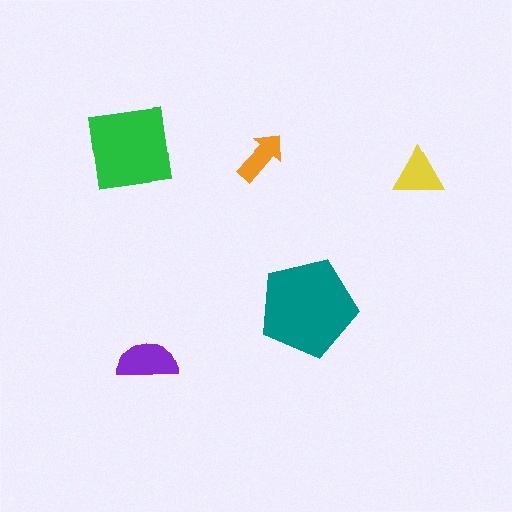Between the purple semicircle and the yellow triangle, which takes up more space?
The purple semicircle.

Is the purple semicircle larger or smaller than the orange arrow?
Larger.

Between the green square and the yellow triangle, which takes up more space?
The green square.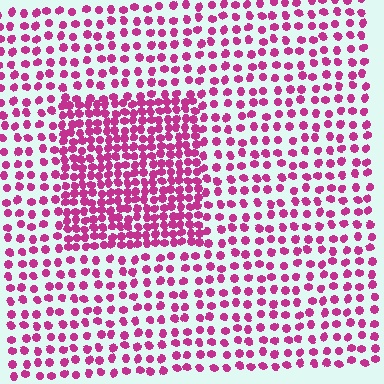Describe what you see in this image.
The image contains small magenta elements arranged at two different densities. A rectangle-shaped region is visible where the elements are more densely packed than the surrounding area.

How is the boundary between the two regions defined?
The boundary is defined by a change in element density (approximately 2.0x ratio). All elements are the same color, size, and shape.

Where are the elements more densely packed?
The elements are more densely packed inside the rectangle boundary.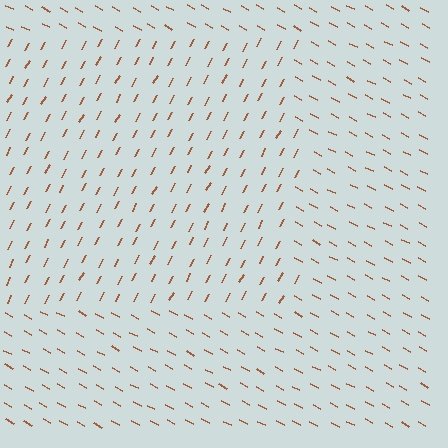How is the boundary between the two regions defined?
The boundary is defined purely by a change in line orientation (approximately 90 degrees difference). All lines are the same color and thickness.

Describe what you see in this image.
The image is filled with small brown line segments. A rectangle region in the image has lines oriented differently from the surrounding lines, creating a visible texture boundary.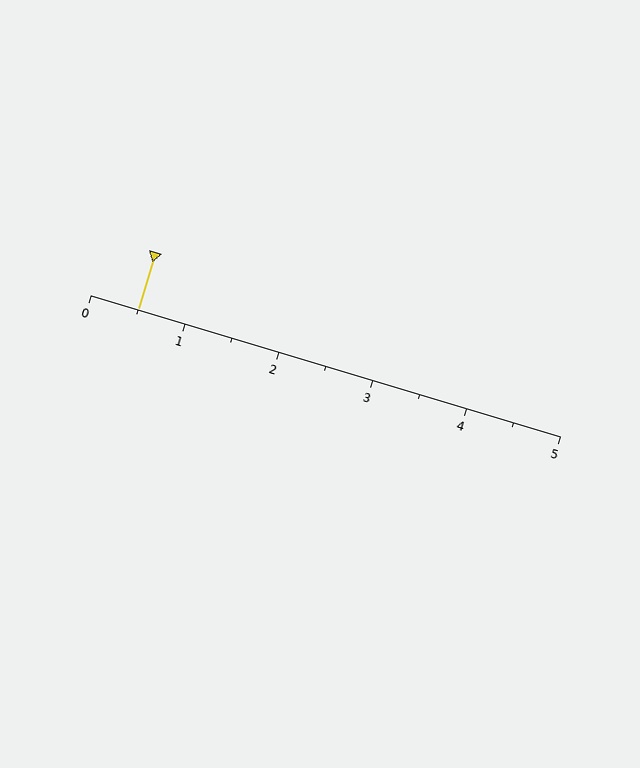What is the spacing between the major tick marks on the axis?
The major ticks are spaced 1 apart.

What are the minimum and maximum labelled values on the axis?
The axis runs from 0 to 5.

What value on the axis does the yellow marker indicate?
The marker indicates approximately 0.5.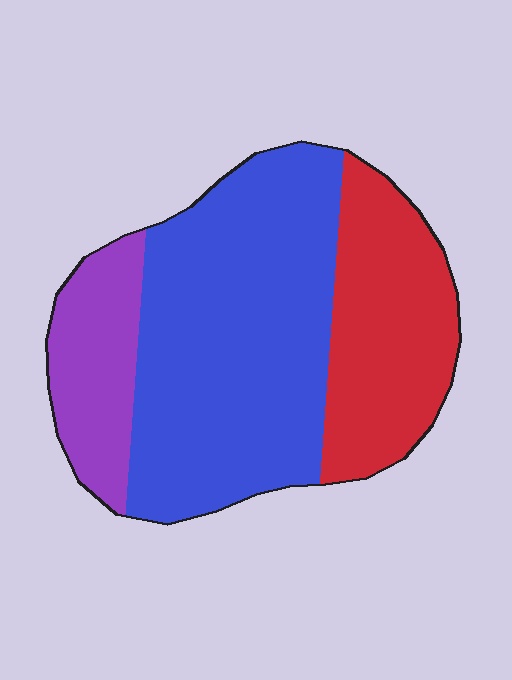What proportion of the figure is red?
Red covers 28% of the figure.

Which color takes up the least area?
Purple, at roughly 15%.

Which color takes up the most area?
Blue, at roughly 55%.